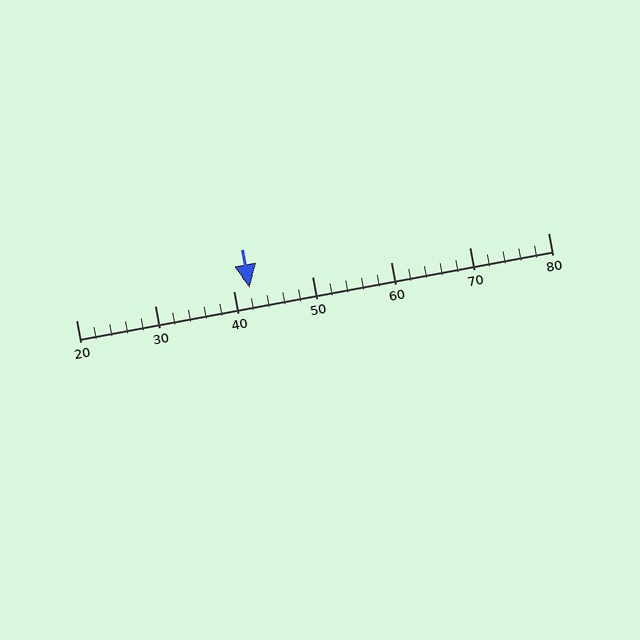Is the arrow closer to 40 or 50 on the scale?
The arrow is closer to 40.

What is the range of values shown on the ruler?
The ruler shows values from 20 to 80.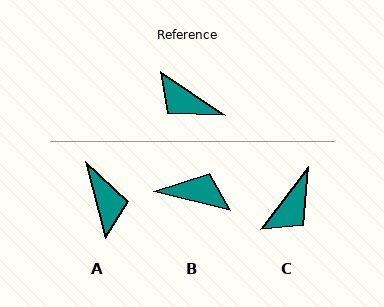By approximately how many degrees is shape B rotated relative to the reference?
Approximately 160 degrees clockwise.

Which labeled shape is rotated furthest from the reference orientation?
B, about 160 degrees away.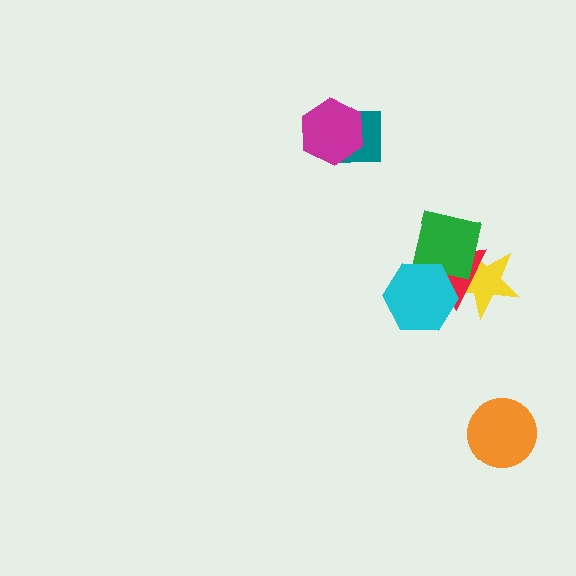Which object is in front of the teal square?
The magenta hexagon is in front of the teal square.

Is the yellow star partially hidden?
Yes, it is partially covered by another shape.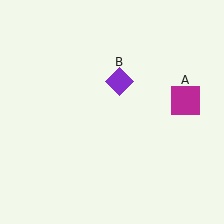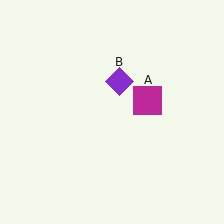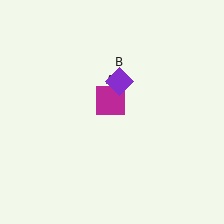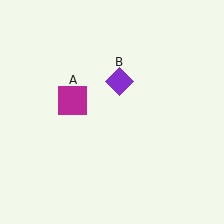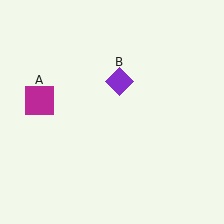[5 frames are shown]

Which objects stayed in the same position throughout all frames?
Purple diamond (object B) remained stationary.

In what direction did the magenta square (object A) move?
The magenta square (object A) moved left.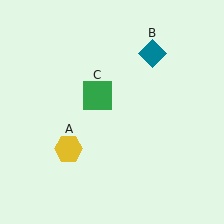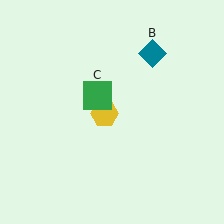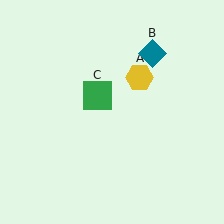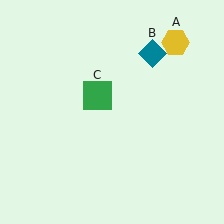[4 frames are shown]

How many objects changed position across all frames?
1 object changed position: yellow hexagon (object A).